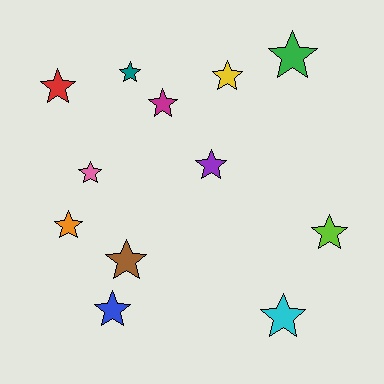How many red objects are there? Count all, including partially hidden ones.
There is 1 red object.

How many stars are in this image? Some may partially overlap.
There are 12 stars.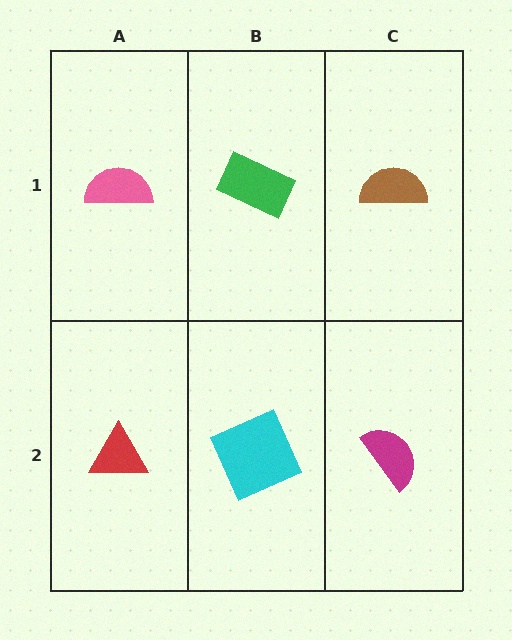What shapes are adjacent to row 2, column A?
A pink semicircle (row 1, column A), a cyan square (row 2, column B).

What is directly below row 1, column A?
A red triangle.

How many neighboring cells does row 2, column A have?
2.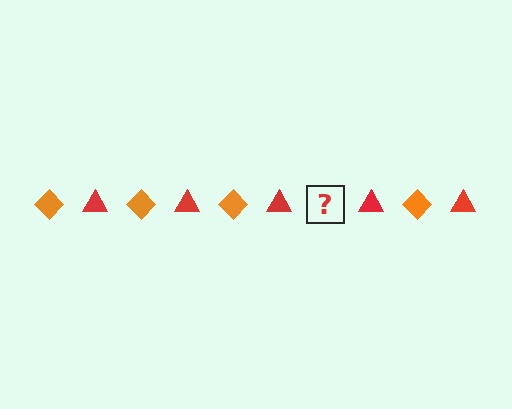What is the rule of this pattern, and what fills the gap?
The rule is that the pattern alternates between orange diamond and red triangle. The gap should be filled with an orange diamond.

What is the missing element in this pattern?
The missing element is an orange diamond.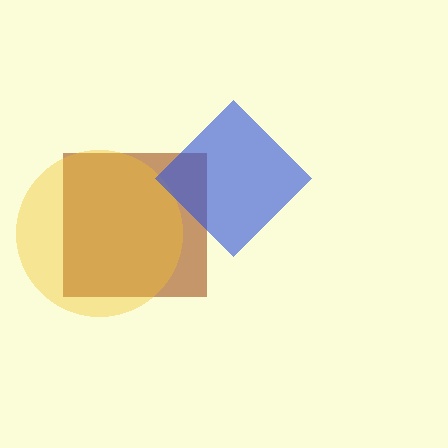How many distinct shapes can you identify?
There are 3 distinct shapes: a brown square, a yellow circle, a blue diamond.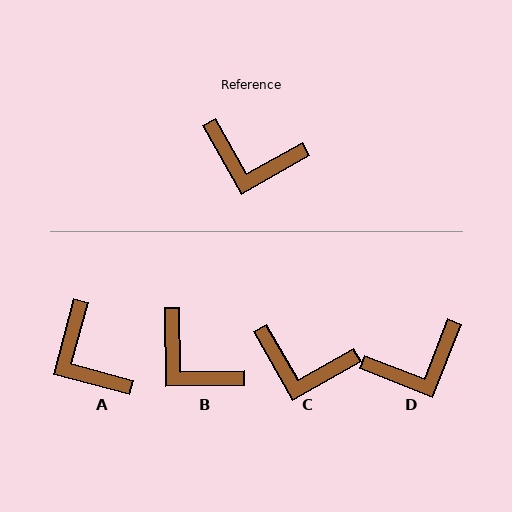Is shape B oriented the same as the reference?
No, it is off by about 28 degrees.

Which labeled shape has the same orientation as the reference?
C.